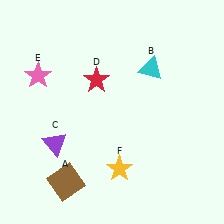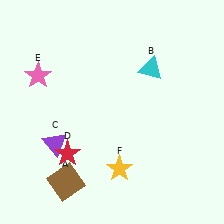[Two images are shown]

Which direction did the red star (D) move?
The red star (D) moved down.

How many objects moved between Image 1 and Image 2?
1 object moved between the two images.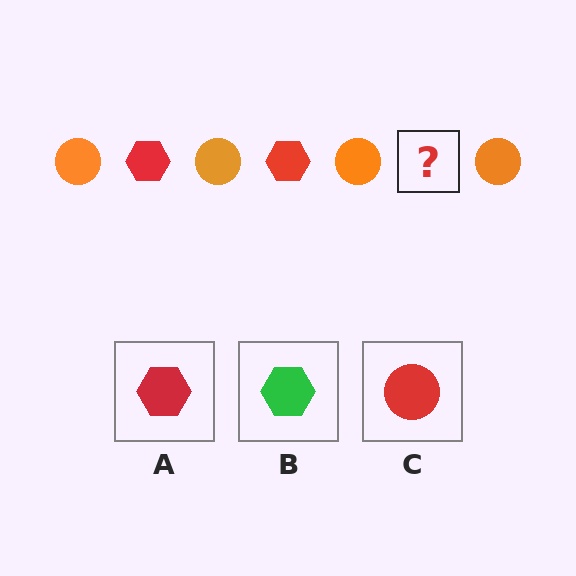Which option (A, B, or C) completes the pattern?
A.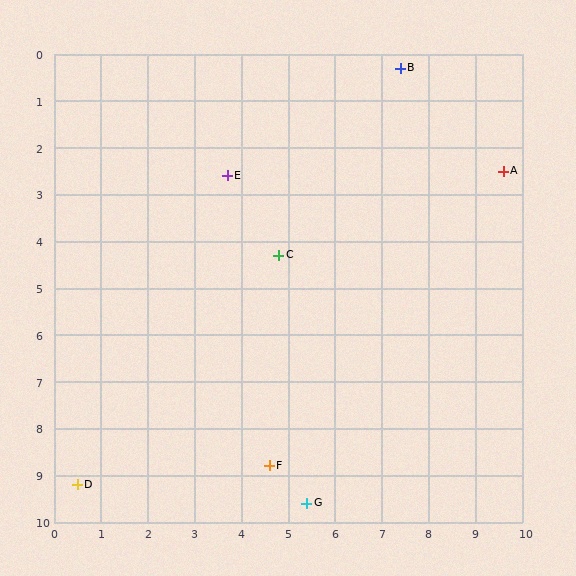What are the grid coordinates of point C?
Point C is at approximately (4.8, 4.3).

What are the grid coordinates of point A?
Point A is at approximately (9.6, 2.5).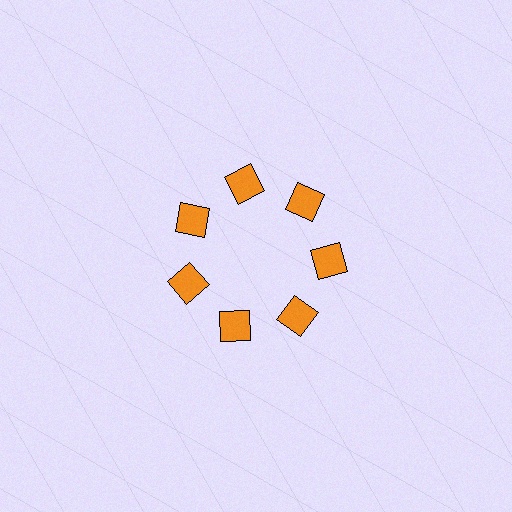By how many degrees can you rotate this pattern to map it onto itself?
The pattern maps onto itself every 51 degrees of rotation.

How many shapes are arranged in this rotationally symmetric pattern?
There are 7 shapes, arranged in 7 groups of 1.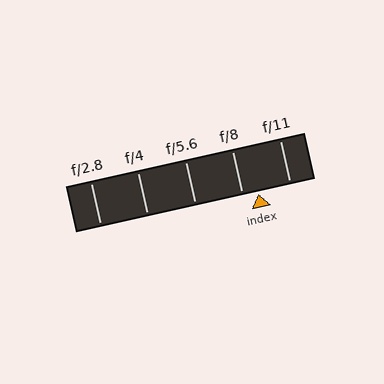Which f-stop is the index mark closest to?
The index mark is closest to f/8.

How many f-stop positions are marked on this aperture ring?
There are 5 f-stop positions marked.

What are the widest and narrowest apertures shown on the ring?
The widest aperture shown is f/2.8 and the narrowest is f/11.